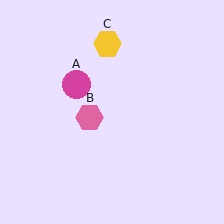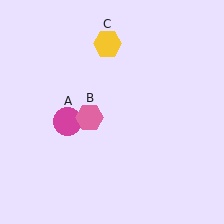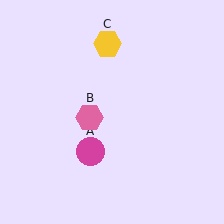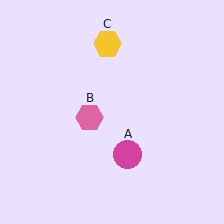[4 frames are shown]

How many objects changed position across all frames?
1 object changed position: magenta circle (object A).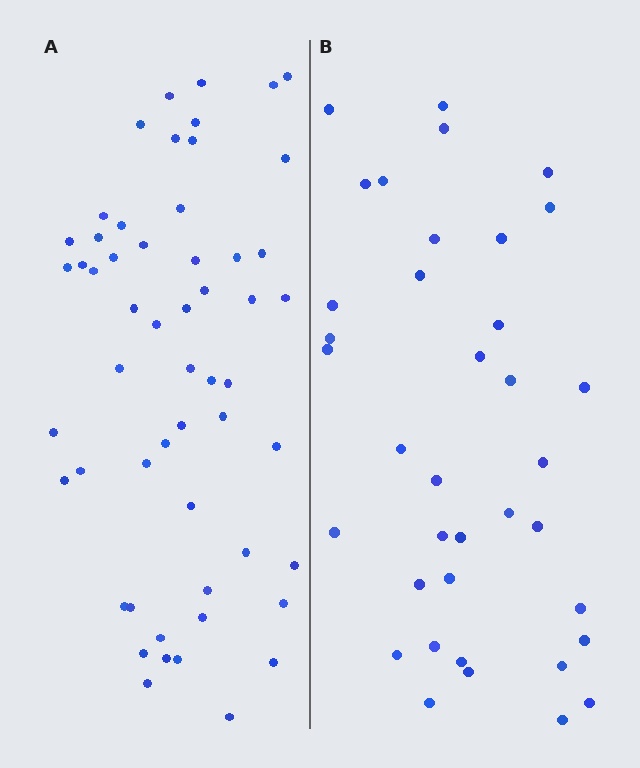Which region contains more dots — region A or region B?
Region A (the left region) has more dots.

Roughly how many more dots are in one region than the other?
Region A has approximately 20 more dots than region B.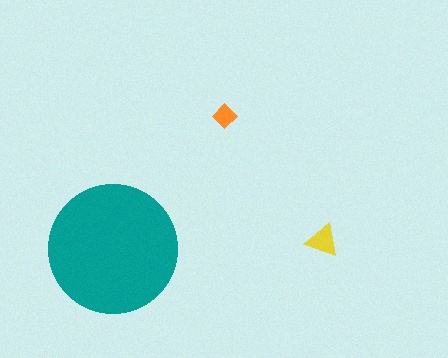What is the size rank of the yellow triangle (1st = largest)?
2nd.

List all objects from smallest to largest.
The orange diamond, the yellow triangle, the teal circle.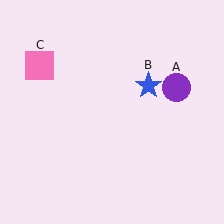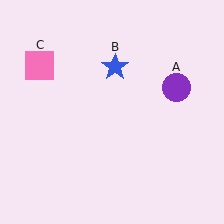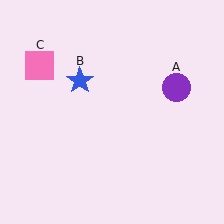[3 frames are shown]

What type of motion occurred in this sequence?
The blue star (object B) rotated counterclockwise around the center of the scene.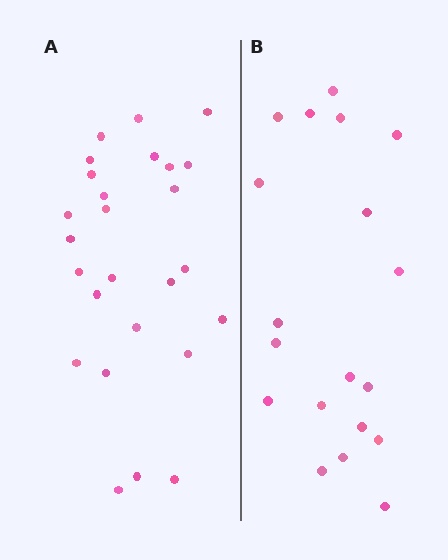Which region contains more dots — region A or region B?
Region A (the left region) has more dots.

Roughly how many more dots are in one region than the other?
Region A has roughly 8 or so more dots than region B.